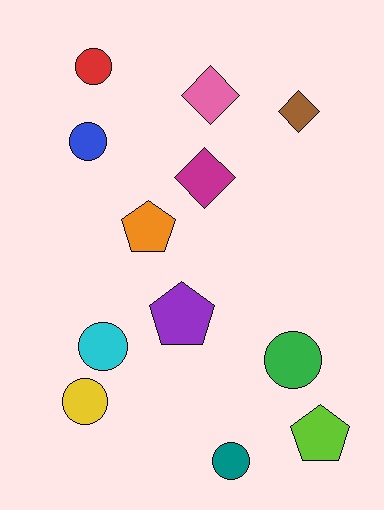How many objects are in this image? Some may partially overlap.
There are 12 objects.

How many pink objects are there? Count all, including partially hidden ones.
There is 1 pink object.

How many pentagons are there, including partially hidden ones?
There are 3 pentagons.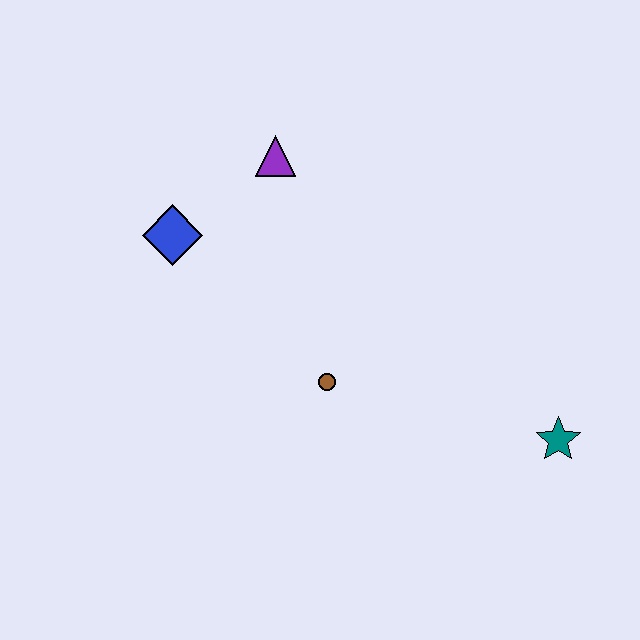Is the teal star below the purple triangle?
Yes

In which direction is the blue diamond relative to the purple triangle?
The blue diamond is to the left of the purple triangle.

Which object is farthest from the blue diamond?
The teal star is farthest from the blue diamond.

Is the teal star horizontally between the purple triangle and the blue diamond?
No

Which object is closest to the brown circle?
The blue diamond is closest to the brown circle.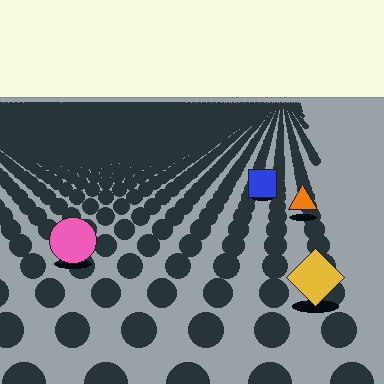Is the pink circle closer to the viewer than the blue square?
Yes. The pink circle is closer — you can tell from the texture gradient: the ground texture is coarser near it.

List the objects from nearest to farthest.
From nearest to farthest: the yellow diamond, the pink circle, the orange triangle, the blue square.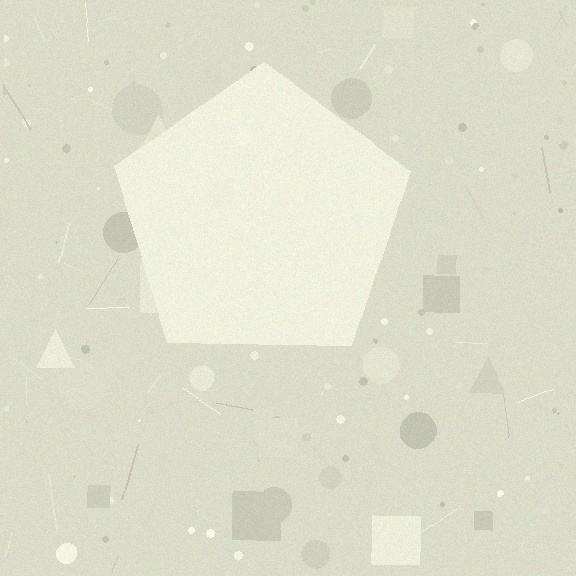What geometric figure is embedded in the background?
A pentagon is embedded in the background.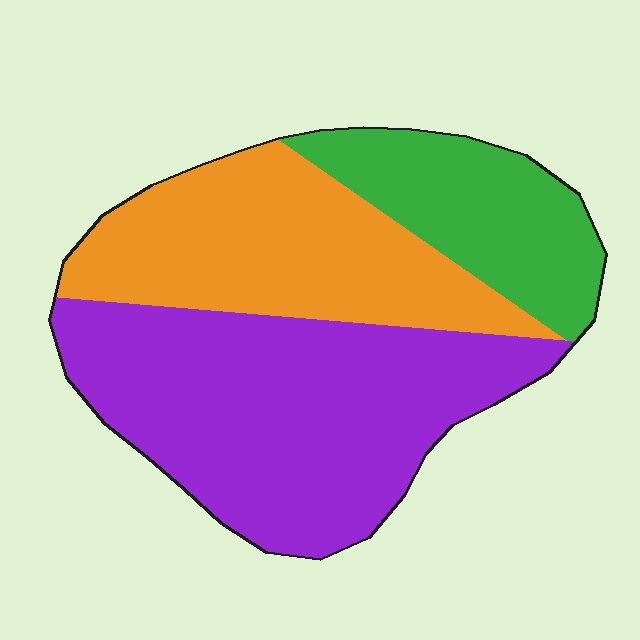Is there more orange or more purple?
Purple.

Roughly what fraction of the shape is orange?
Orange covers about 30% of the shape.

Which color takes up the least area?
Green, at roughly 20%.